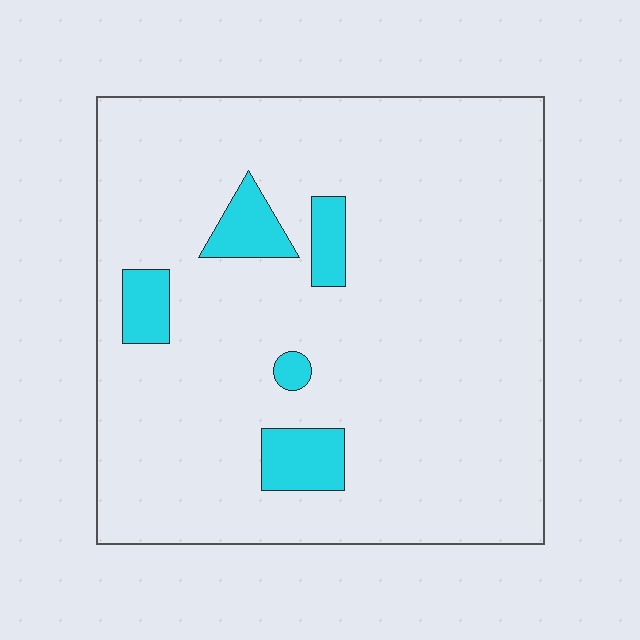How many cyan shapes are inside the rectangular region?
5.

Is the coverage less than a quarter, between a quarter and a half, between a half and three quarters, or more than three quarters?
Less than a quarter.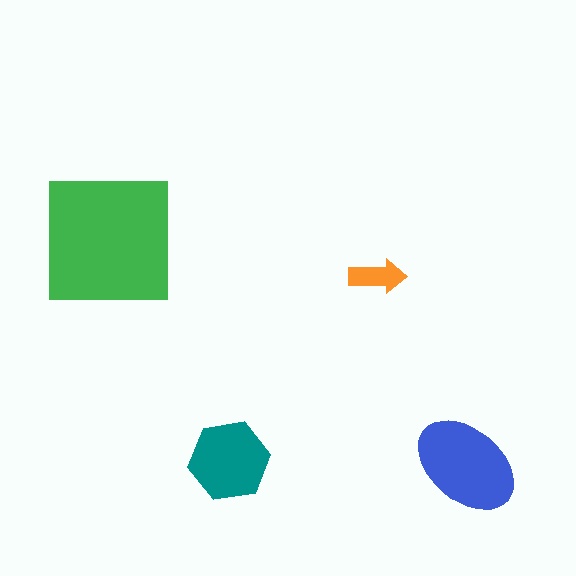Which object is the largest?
The green square.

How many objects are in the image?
There are 4 objects in the image.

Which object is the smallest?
The orange arrow.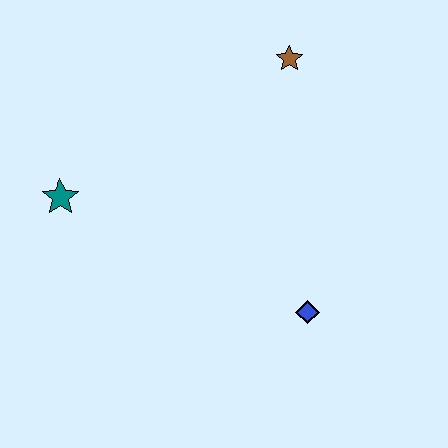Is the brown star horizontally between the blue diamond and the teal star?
Yes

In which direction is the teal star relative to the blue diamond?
The teal star is to the left of the blue diamond.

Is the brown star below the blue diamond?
No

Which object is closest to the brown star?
The blue diamond is closest to the brown star.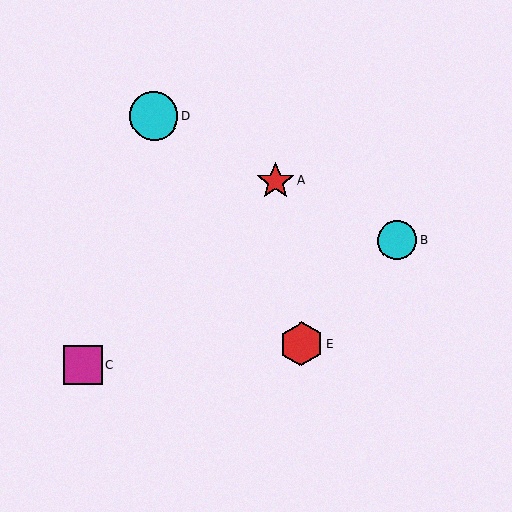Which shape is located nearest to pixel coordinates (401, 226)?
The cyan circle (labeled B) at (397, 240) is nearest to that location.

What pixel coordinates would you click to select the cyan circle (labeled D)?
Click at (154, 117) to select the cyan circle D.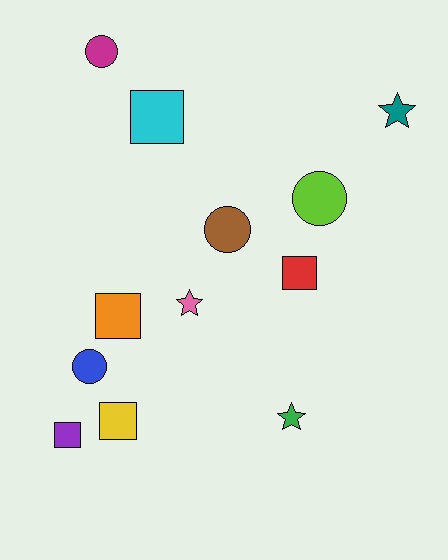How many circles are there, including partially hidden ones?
There are 4 circles.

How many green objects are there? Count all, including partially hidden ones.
There is 1 green object.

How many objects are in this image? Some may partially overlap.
There are 12 objects.